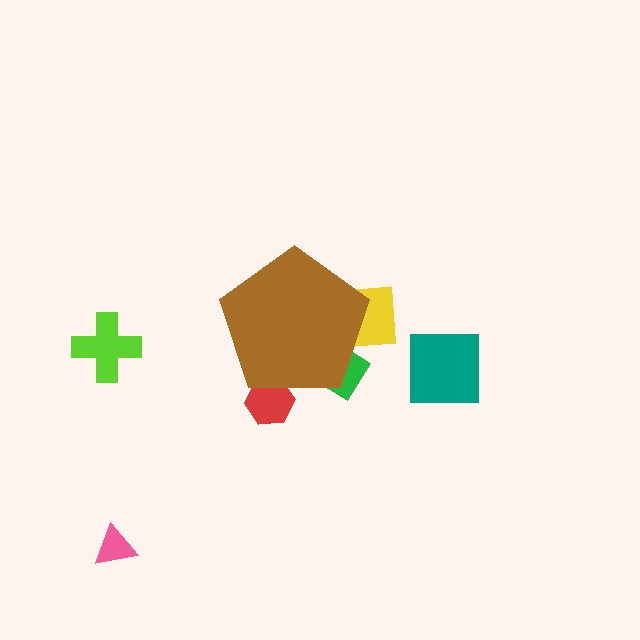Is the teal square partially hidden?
No, the teal square is fully visible.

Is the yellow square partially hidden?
Yes, the yellow square is partially hidden behind the brown pentagon.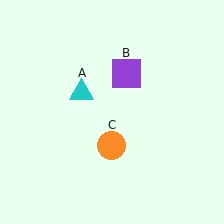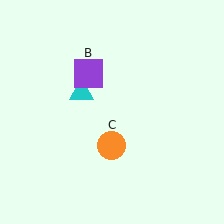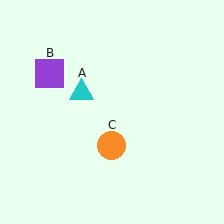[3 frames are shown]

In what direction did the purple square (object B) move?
The purple square (object B) moved left.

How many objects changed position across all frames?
1 object changed position: purple square (object B).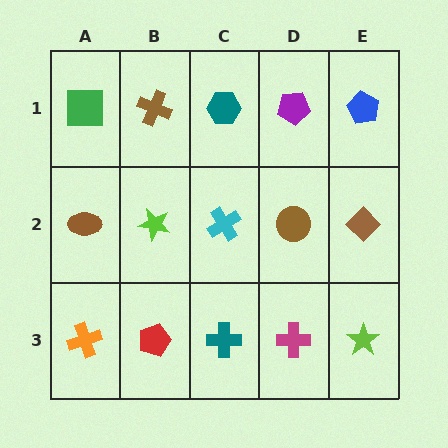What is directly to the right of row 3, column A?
A red pentagon.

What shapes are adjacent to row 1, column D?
A brown circle (row 2, column D), a teal hexagon (row 1, column C), a blue pentagon (row 1, column E).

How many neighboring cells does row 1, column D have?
3.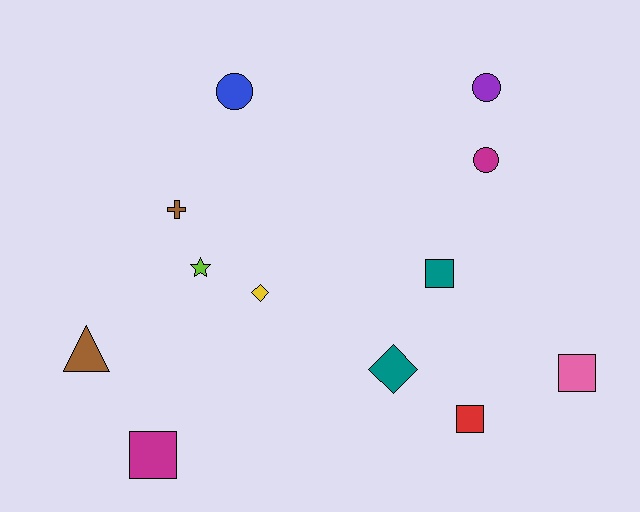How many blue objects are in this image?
There is 1 blue object.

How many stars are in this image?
There is 1 star.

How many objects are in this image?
There are 12 objects.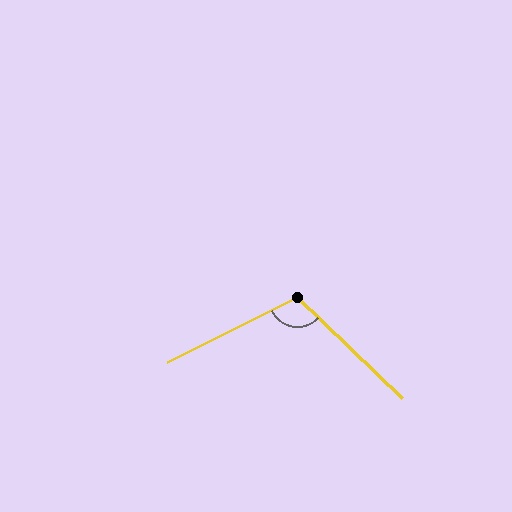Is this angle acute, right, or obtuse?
It is obtuse.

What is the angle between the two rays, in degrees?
Approximately 110 degrees.